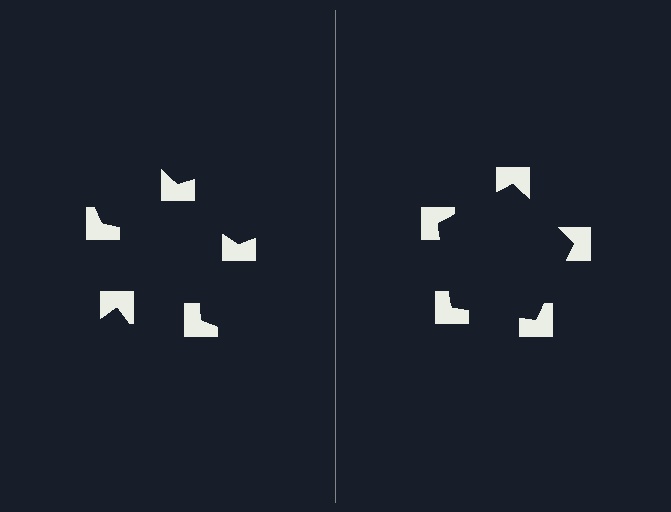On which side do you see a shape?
An illusory pentagon appears on the right side. On the left side the wedge cuts are rotated, so no coherent shape forms.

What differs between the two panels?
The notched squares are positioned identically on both sides; only the wedge orientations differ. On the right they align to a pentagon; on the left they are misaligned.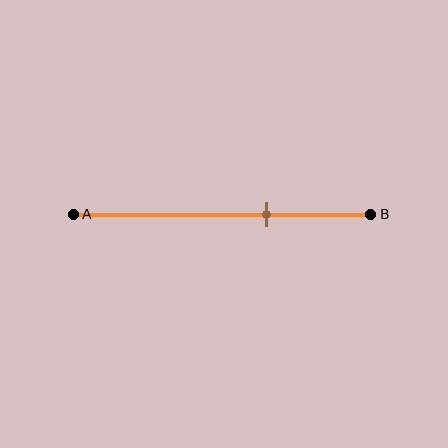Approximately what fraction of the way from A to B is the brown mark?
The brown mark is approximately 65% of the way from A to B.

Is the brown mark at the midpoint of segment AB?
No, the mark is at about 65% from A, not at the 50% midpoint.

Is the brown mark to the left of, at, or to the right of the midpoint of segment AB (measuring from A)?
The brown mark is to the right of the midpoint of segment AB.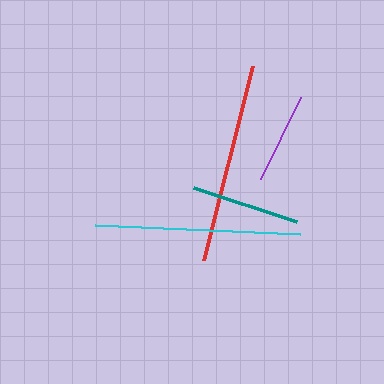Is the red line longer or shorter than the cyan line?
The cyan line is longer than the red line.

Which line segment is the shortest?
The purple line is the shortest at approximately 91 pixels.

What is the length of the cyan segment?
The cyan segment is approximately 205 pixels long.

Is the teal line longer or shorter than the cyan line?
The cyan line is longer than the teal line.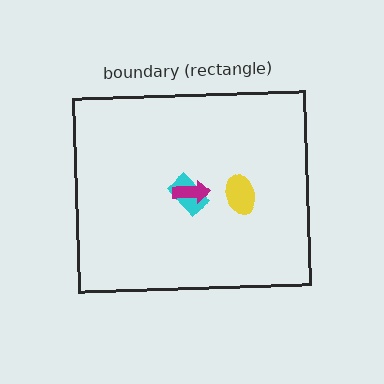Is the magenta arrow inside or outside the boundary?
Inside.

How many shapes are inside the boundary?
3 inside, 0 outside.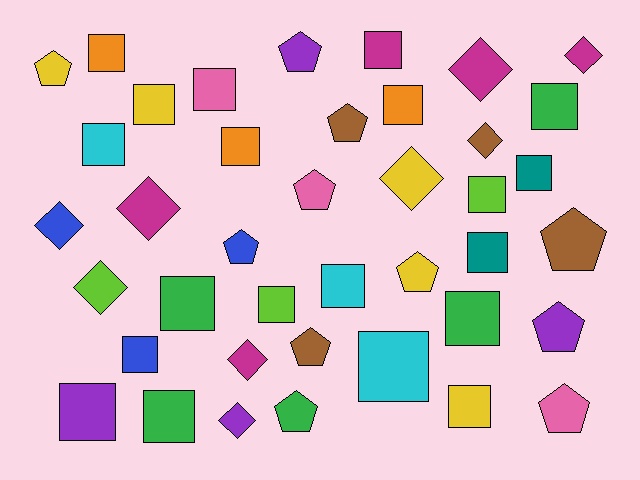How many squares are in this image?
There are 20 squares.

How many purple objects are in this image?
There are 4 purple objects.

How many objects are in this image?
There are 40 objects.